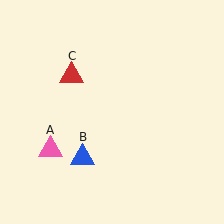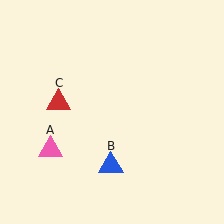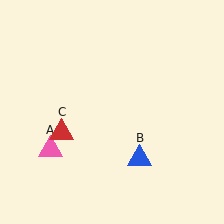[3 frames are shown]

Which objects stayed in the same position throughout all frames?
Pink triangle (object A) remained stationary.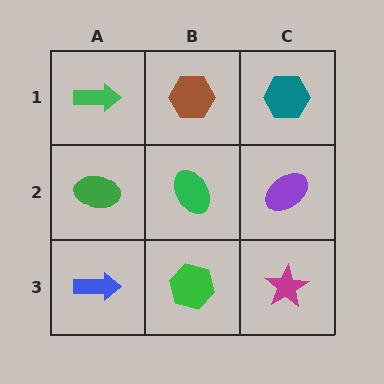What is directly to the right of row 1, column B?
A teal hexagon.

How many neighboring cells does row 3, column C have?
2.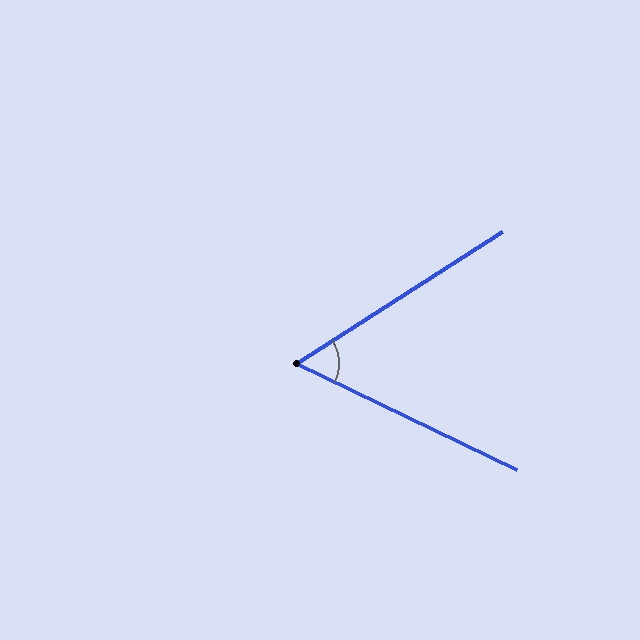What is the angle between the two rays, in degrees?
Approximately 58 degrees.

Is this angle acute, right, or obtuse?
It is acute.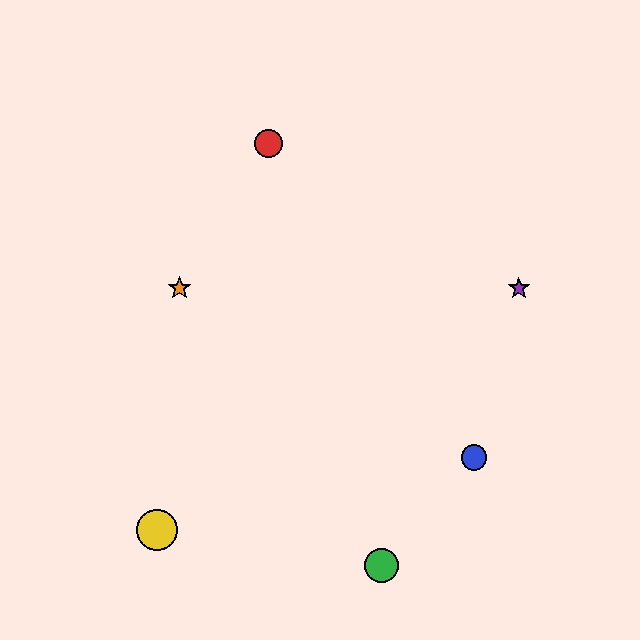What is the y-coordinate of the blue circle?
The blue circle is at y≈458.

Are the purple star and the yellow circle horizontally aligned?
No, the purple star is at y≈288 and the yellow circle is at y≈530.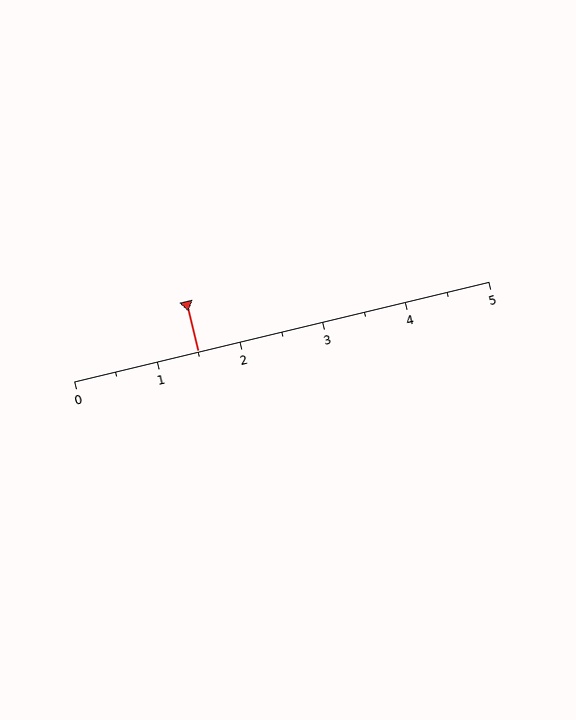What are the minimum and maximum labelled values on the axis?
The axis runs from 0 to 5.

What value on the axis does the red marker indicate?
The marker indicates approximately 1.5.